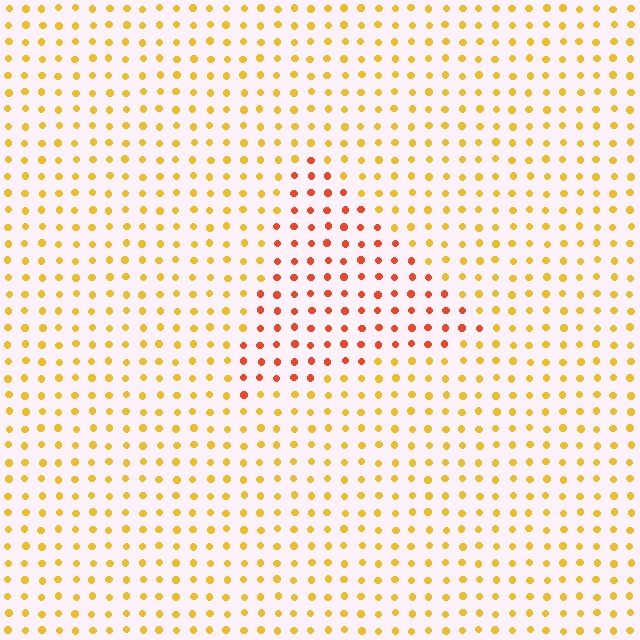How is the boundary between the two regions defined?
The boundary is defined purely by a slight shift in hue (about 38 degrees). Spacing, size, and orientation are identical on both sides.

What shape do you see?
I see a triangle.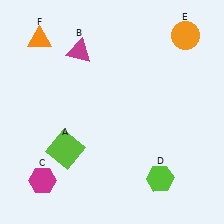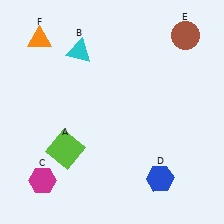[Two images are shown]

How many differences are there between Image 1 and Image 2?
There are 3 differences between the two images.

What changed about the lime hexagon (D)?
In Image 1, D is lime. In Image 2, it changed to blue.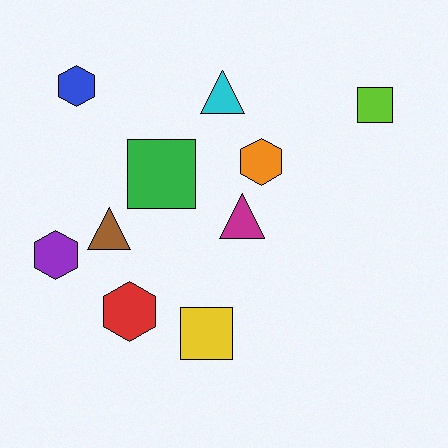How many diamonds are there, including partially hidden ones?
There are no diamonds.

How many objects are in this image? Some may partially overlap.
There are 10 objects.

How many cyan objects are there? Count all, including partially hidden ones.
There is 1 cyan object.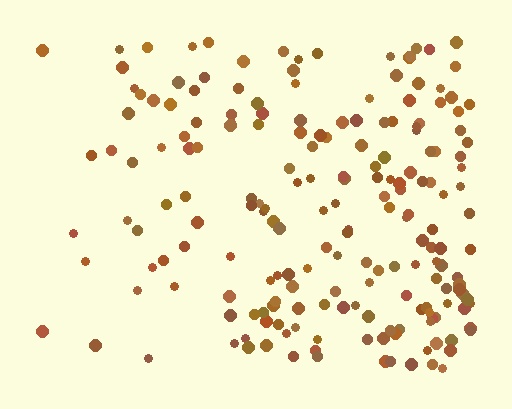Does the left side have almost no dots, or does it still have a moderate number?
Still a moderate number, just noticeably fewer than the right.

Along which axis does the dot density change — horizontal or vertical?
Horizontal.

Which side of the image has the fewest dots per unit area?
The left.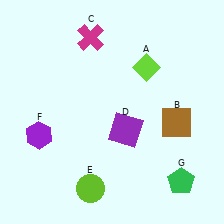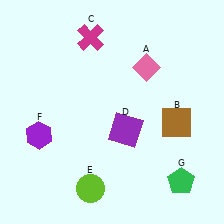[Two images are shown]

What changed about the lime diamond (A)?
In Image 1, A is lime. In Image 2, it changed to pink.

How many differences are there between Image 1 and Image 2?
There is 1 difference between the two images.